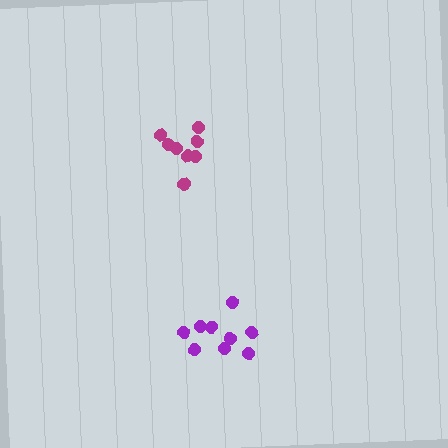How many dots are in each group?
Group 1: 8 dots, Group 2: 9 dots (17 total).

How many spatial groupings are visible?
There are 2 spatial groupings.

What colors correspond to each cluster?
The clusters are colored: magenta, purple.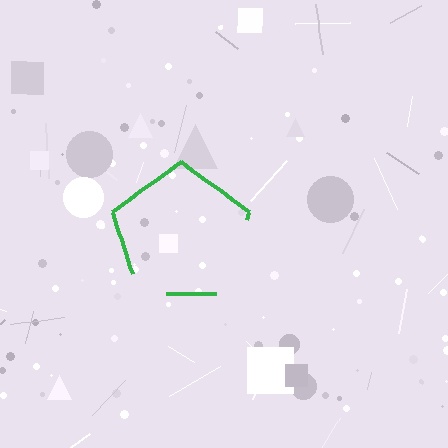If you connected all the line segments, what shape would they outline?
They would outline a pentagon.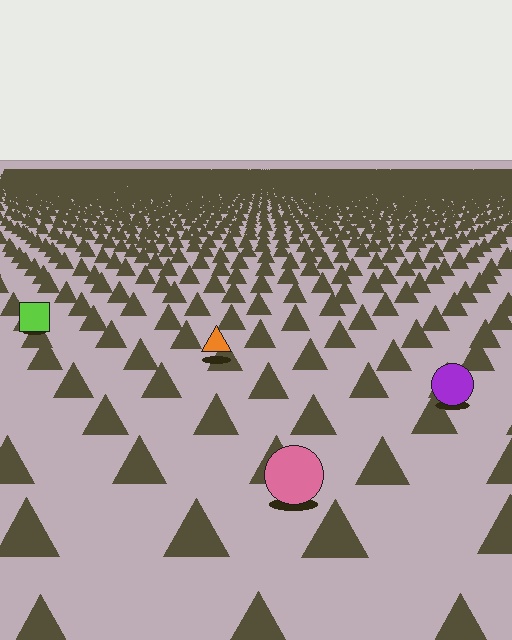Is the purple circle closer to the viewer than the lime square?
Yes. The purple circle is closer — you can tell from the texture gradient: the ground texture is coarser near it.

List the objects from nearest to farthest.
From nearest to farthest: the pink circle, the purple circle, the orange triangle, the lime square.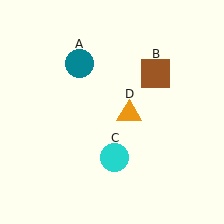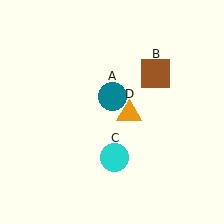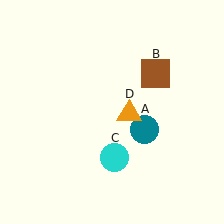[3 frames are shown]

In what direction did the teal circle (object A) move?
The teal circle (object A) moved down and to the right.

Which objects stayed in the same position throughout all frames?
Brown square (object B) and cyan circle (object C) and orange triangle (object D) remained stationary.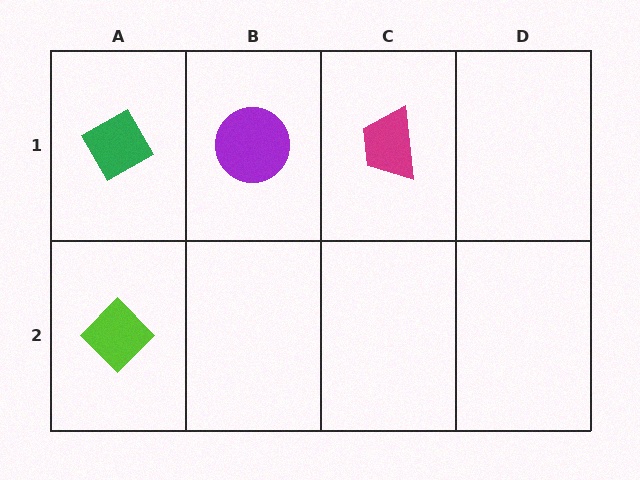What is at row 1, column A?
A green diamond.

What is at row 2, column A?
A lime diamond.